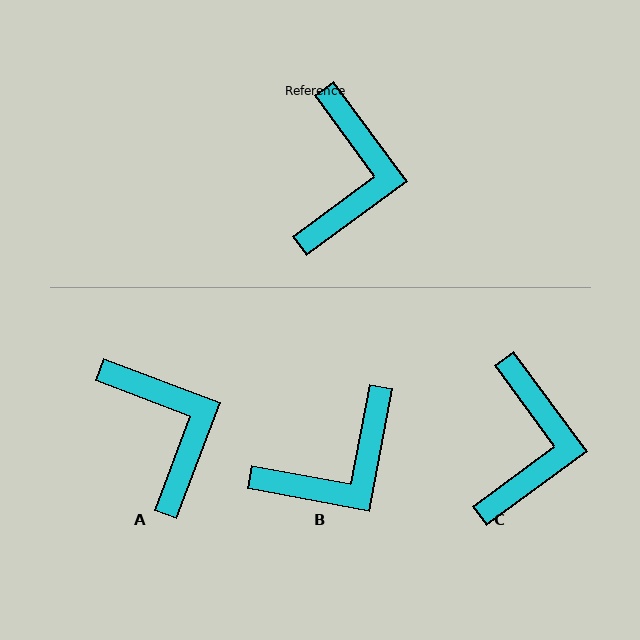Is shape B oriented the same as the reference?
No, it is off by about 47 degrees.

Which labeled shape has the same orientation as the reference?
C.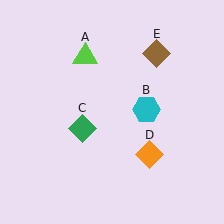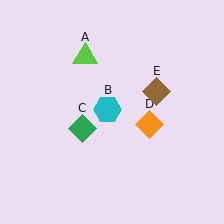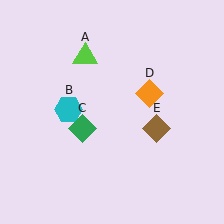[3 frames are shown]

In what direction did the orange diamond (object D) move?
The orange diamond (object D) moved up.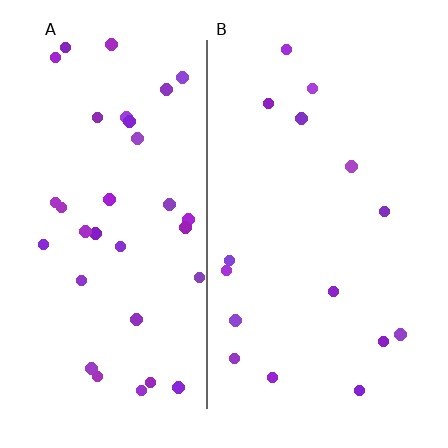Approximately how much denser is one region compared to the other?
Approximately 2.2× — region A over region B.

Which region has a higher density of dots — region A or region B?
A (the left).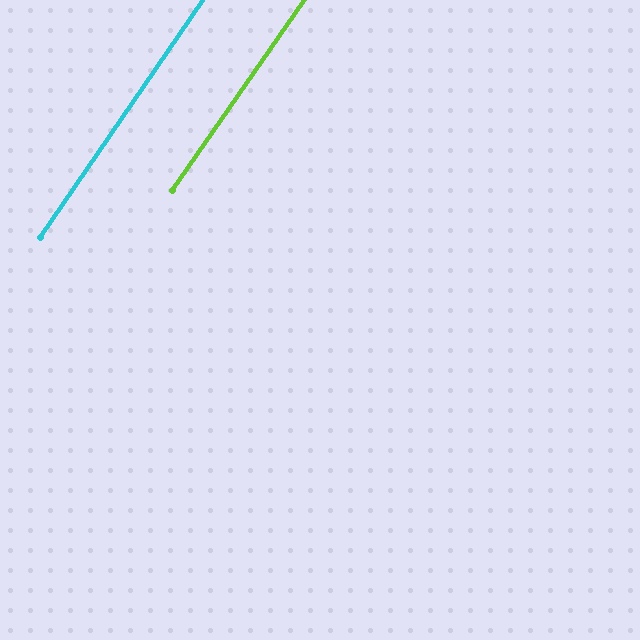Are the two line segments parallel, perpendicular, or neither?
Parallel — their directions differ by only 0.3°.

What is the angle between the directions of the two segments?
Approximately 0 degrees.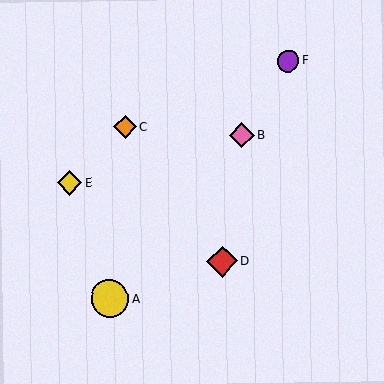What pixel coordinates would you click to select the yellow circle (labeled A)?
Click at (110, 299) to select the yellow circle A.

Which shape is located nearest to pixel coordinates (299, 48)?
The purple circle (labeled F) at (288, 61) is nearest to that location.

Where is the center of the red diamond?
The center of the red diamond is at (222, 261).